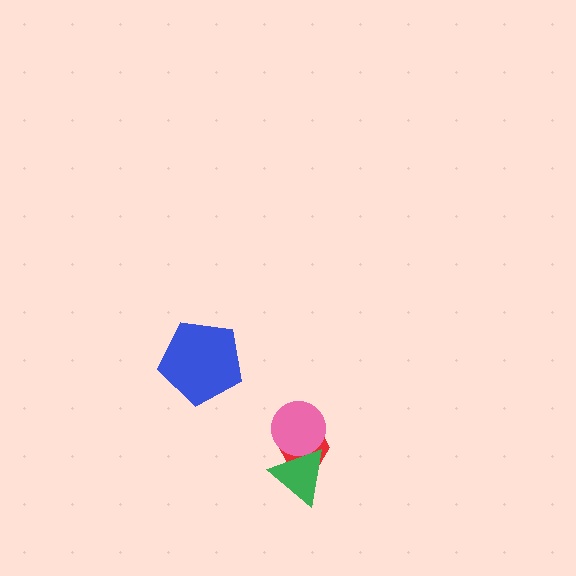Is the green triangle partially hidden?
No, no other shape covers it.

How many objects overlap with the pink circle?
2 objects overlap with the pink circle.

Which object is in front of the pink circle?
The green triangle is in front of the pink circle.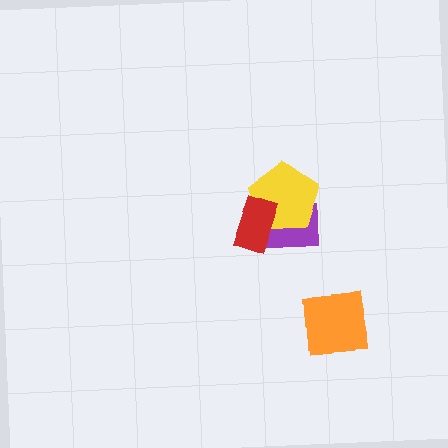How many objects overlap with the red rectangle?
2 objects overlap with the red rectangle.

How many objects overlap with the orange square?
0 objects overlap with the orange square.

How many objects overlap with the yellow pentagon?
2 objects overlap with the yellow pentagon.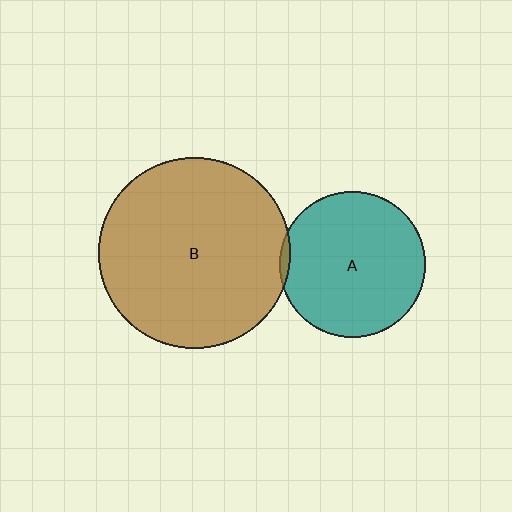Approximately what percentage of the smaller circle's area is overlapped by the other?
Approximately 5%.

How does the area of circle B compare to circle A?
Approximately 1.7 times.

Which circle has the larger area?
Circle B (brown).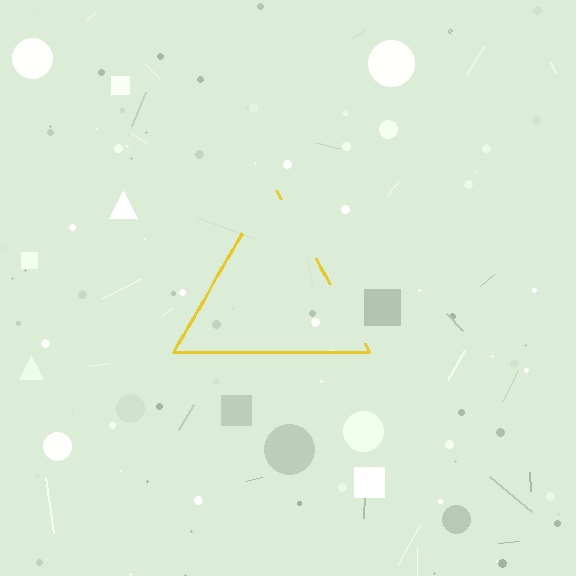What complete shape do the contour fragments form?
The contour fragments form a triangle.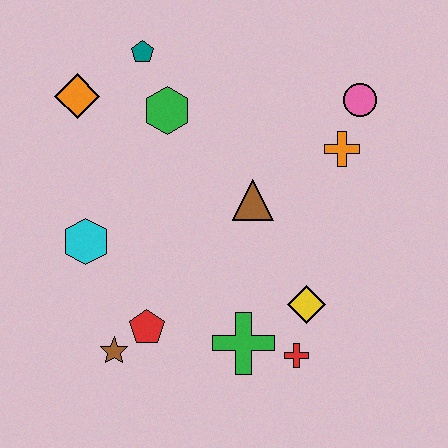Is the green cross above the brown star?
Yes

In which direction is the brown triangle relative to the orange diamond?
The brown triangle is to the right of the orange diamond.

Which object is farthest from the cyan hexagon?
The pink circle is farthest from the cyan hexagon.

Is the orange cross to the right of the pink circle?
No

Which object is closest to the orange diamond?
The teal pentagon is closest to the orange diamond.